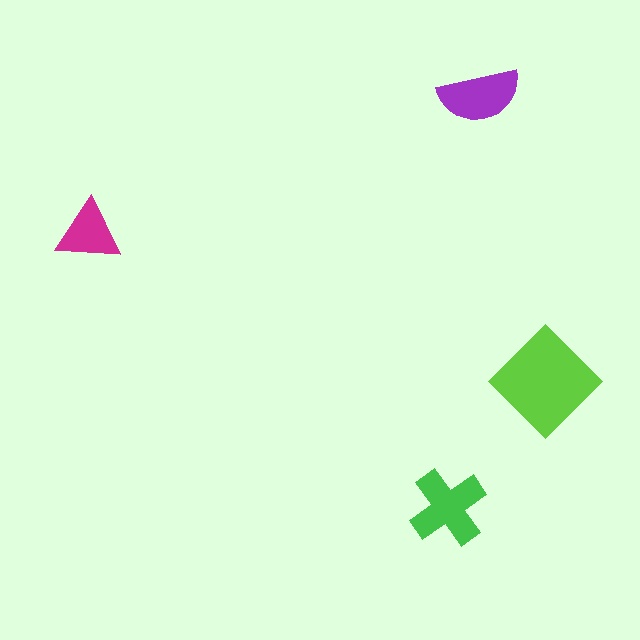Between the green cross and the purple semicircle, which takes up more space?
The green cross.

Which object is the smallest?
The magenta triangle.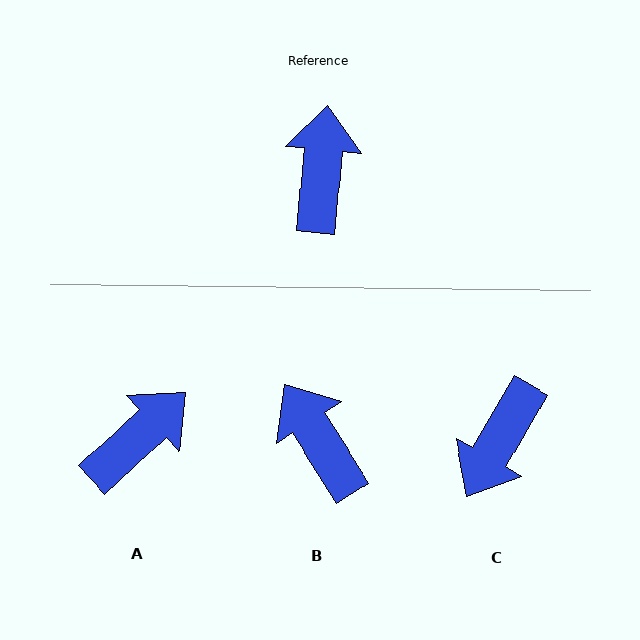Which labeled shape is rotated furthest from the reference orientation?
C, about 155 degrees away.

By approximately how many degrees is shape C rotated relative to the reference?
Approximately 155 degrees counter-clockwise.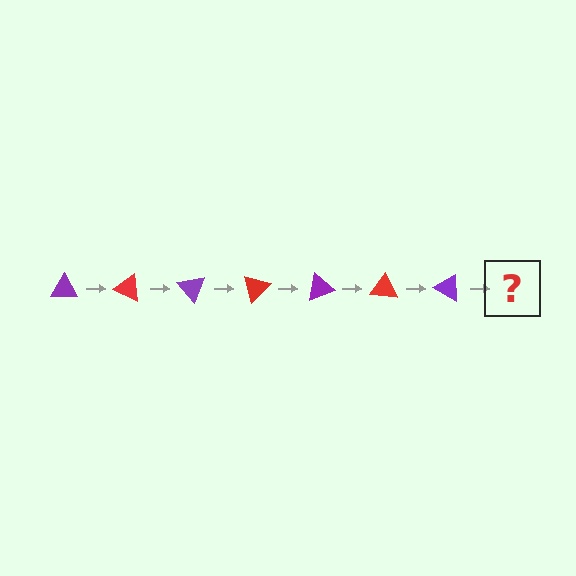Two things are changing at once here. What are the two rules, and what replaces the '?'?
The two rules are that it rotates 25 degrees each step and the color cycles through purple and red. The '?' should be a red triangle, rotated 175 degrees from the start.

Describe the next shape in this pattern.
It should be a red triangle, rotated 175 degrees from the start.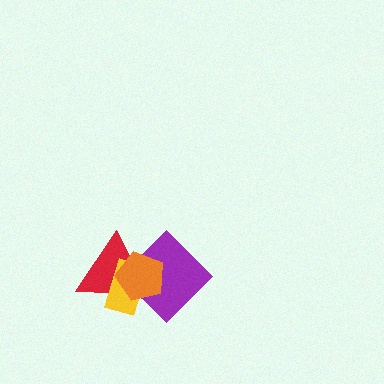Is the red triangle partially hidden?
Yes, it is partially covered by another shape.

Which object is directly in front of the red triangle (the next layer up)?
The yellow rectangle is directly in front of the red triangle.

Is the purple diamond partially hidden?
Yes, it is partially covered by another shape.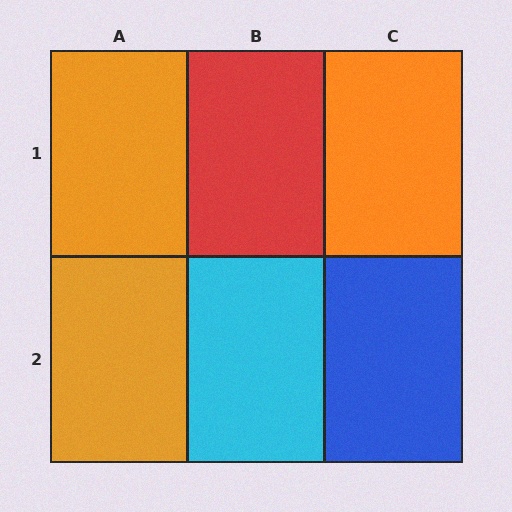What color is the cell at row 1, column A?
Orange.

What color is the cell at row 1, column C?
Orange.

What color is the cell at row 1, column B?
Red.